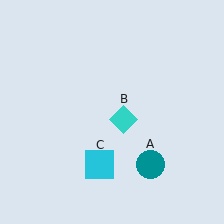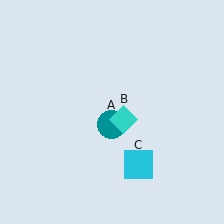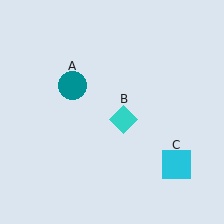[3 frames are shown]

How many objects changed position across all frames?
2 objects changed position: teal circle (object A), cyan square (object C).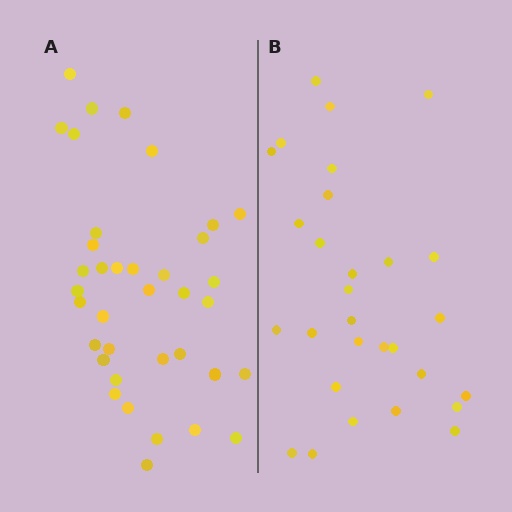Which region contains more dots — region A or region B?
Region A (the left region) has more dots.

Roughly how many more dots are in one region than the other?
Region A has roughly 8 or so more dots than region B.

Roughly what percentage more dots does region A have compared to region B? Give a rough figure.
About 30% more.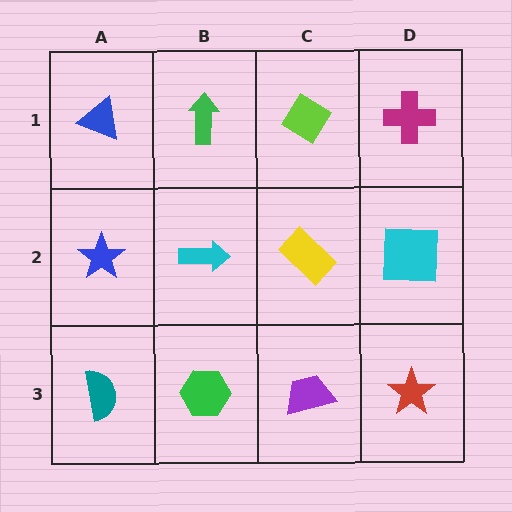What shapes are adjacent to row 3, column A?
A blue star (row 2, column A), a green hexagon (row 3, column B).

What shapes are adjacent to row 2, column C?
A lime diamond (row 1, column C), a purple trapezoid (row 3, column C), a cyan arrow (row 2, column B), a cyan square (row 2, column D).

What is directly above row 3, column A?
A blue star.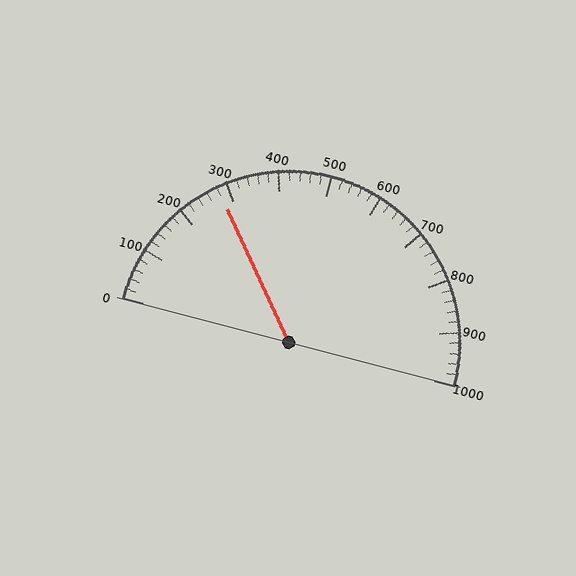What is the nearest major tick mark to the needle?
The nearest major tick mark is 300.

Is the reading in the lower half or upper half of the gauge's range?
The reading is in the lower half of the range (0 to 1000).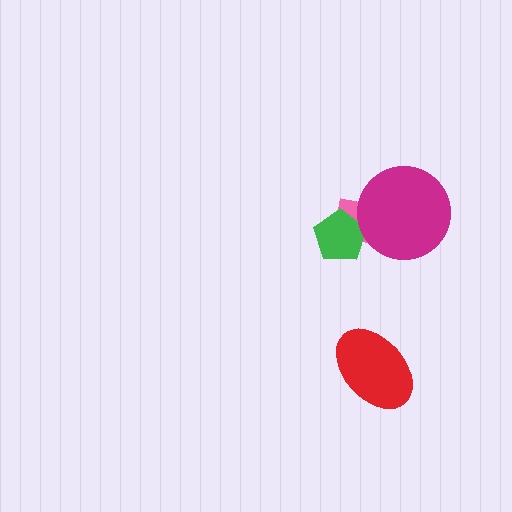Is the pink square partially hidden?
Yes, it is partially covered by another shape.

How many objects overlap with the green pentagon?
1 object overlaps with the green pentagon.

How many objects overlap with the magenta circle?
1 object overlaps with the magenta circle.